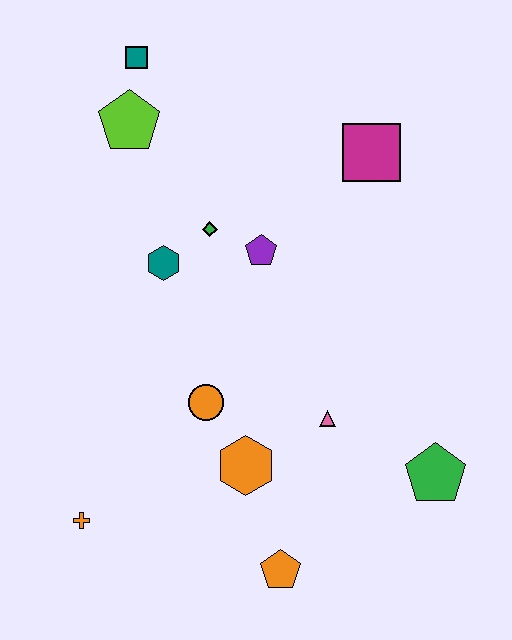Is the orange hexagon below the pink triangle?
Yes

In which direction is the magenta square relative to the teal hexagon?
The magenta square is to the right of the teal hexagon.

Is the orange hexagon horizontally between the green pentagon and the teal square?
Yes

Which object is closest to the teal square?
The lime pentagon is closest to the teal square.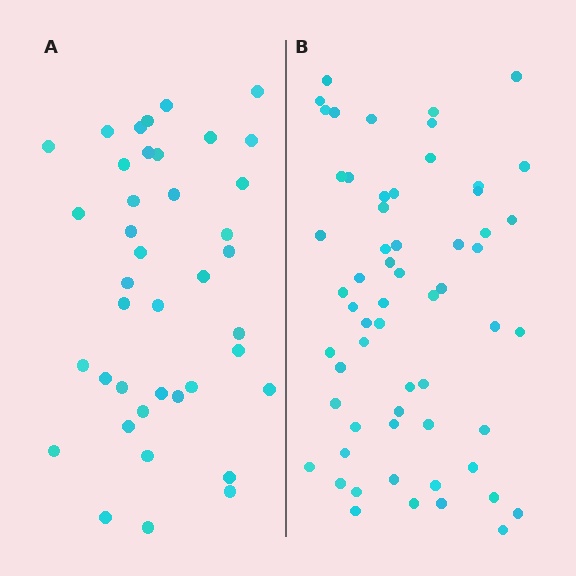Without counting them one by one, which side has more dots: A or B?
Region B (the right region) has more dots.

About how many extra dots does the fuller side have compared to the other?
Region B has approximately 20 more dots than region A.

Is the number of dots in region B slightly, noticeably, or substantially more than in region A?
Region B has substantially more. The ratio is roughly 1.5 to 1.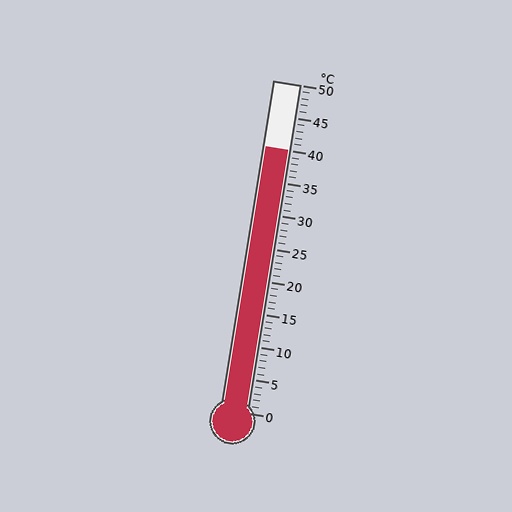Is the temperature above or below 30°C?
The temperature is above 30°C.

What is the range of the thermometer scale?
The thermometer scale ranges from 0°C to 50°C.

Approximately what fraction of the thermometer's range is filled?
The thermometer is filled to approximately 80% of its range.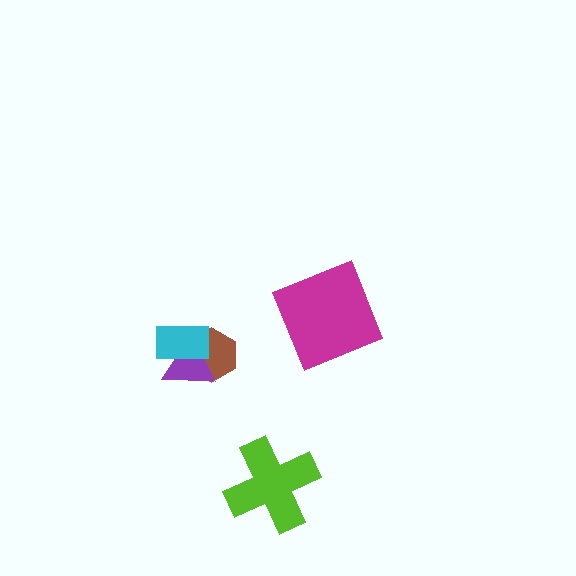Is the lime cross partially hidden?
No, no other shape covers it.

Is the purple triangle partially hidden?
Yes, it is partially covered by another shape.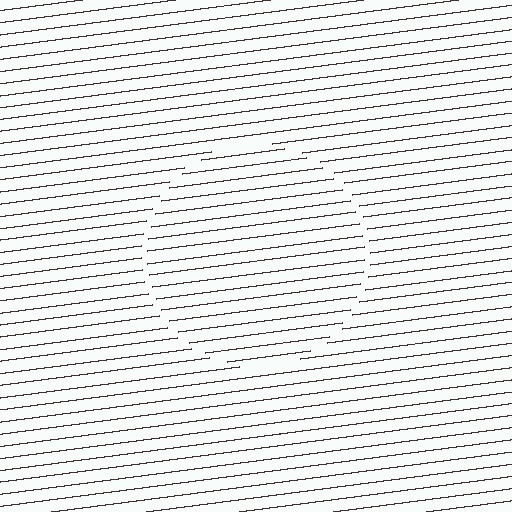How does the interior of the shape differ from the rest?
The interior of the shape contains the same grating, shifted by half a period — the contour is defined by the phase discontinuity where line-ends from the inner and outer gratings abut.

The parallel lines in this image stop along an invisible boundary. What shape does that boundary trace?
An illusory circle. The interior of the shape contains the same grating, shifted by half a period — the contour is defined by the phase discontinuity where line-ends from the inner and outer gratings abut.